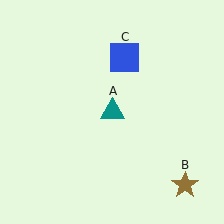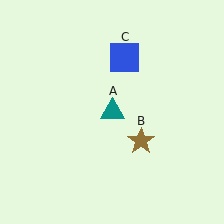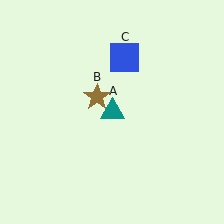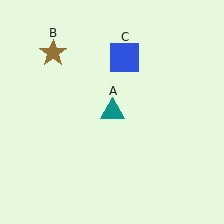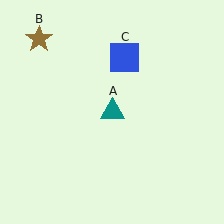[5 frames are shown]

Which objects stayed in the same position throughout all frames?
Teal triangle (object A) and blue square (object C) remained stationary.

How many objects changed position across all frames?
1 object changed position: brown star (object B).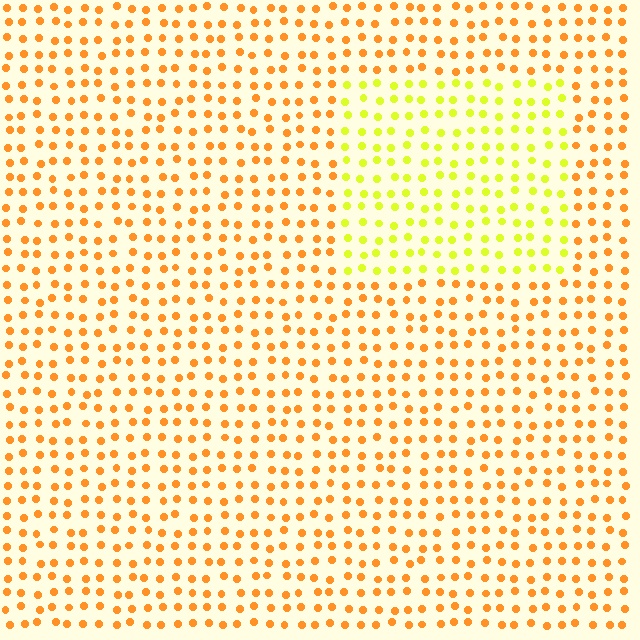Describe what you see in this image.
The image is filled with small orange elements in a uniform arrangement. A rectangle-shaped region is visible where the elements are tinted to a slightly different hue, forming a subtle color boundary.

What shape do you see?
I see a rectangle.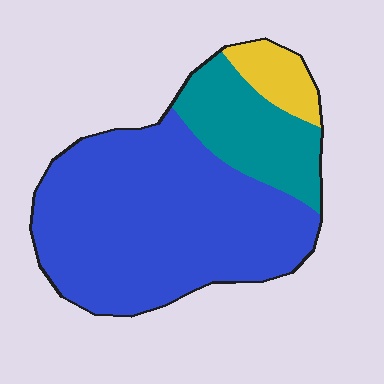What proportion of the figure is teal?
Teal covers roughly 20% of the figure.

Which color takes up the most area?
Blue, at roughly 70%.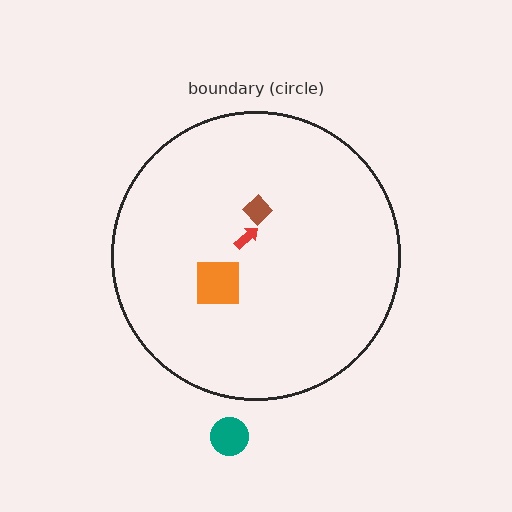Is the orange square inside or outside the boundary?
Inside.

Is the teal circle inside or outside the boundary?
Outside.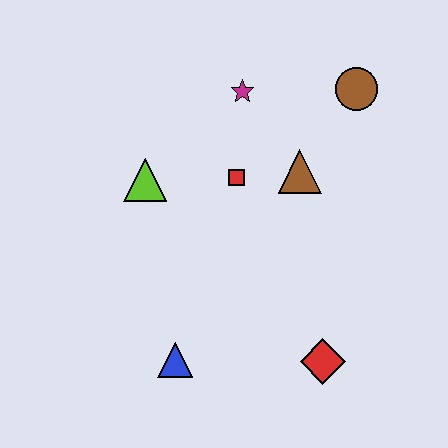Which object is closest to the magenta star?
The red square is closest to the magenta star.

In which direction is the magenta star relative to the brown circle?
The magenta star is to the left of the brown circle.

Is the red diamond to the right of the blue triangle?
Yes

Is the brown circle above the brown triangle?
Yes